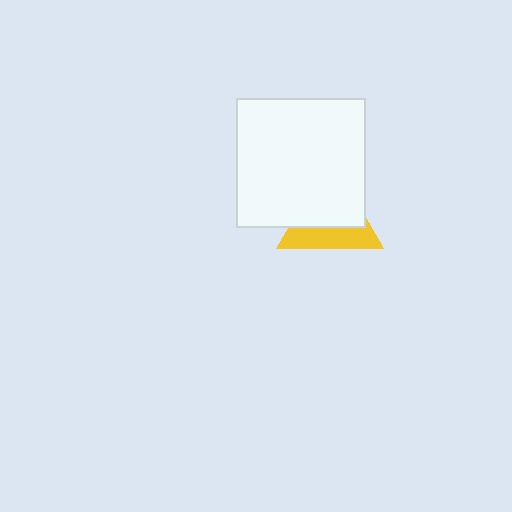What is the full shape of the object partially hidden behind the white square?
The partially hidden object is a yellow triangle.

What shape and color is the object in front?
The object in front is a white square.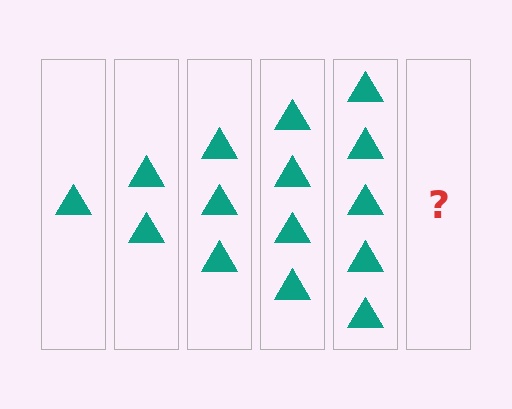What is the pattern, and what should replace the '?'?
The pattern is that each step adds one more triangle. The '?' should be 6 triangles.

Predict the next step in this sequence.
The next step is 6 triangles.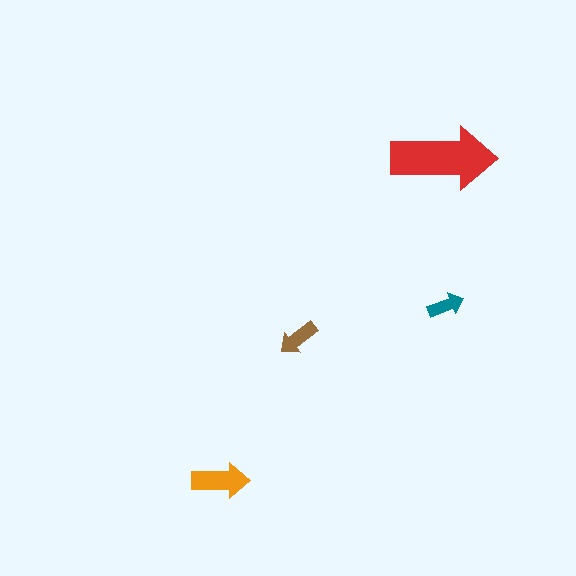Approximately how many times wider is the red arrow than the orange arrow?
About 2 times wider.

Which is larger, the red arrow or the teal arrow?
The red one.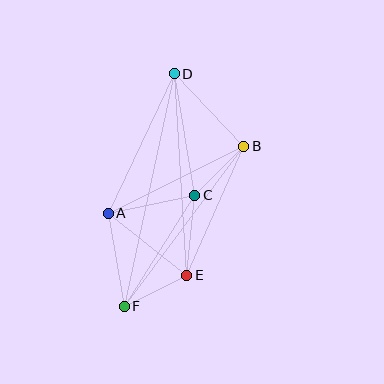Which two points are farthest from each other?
Points D and F are farthest from each other.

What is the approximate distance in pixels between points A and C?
The distance between A and C is approximately 89 pixels.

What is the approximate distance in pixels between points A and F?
The distance between A and F is approximately 94 pixels.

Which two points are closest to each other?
Points B and C are closest to each other.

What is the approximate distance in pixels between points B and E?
The distance between B and E is approximately 141 pixels.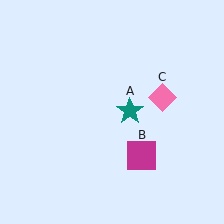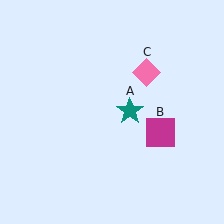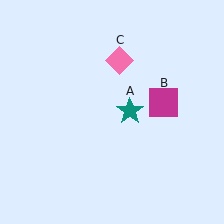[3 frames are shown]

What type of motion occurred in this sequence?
The magenta square (object B), pink diamond (object C) rotated counterclockwise around the center of the scene.